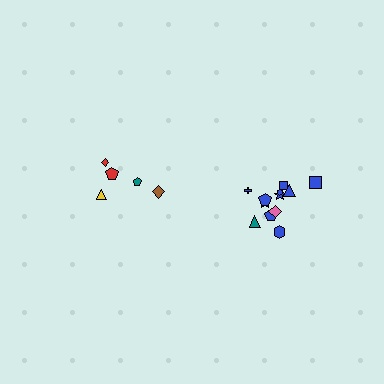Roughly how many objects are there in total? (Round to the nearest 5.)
Roughly 15 objects in total.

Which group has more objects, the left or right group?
The right group.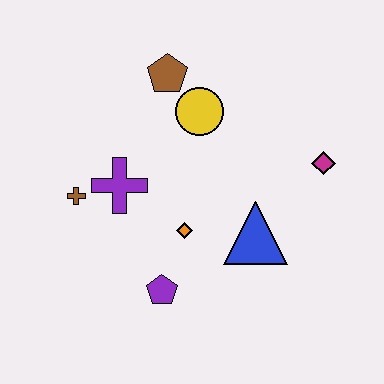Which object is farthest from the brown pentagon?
The purple pentagon is farthest from the brown pentagon.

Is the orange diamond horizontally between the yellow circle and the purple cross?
Yes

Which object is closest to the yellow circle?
The brown pentagon is closest to the yellow circle.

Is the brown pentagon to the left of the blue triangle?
Yes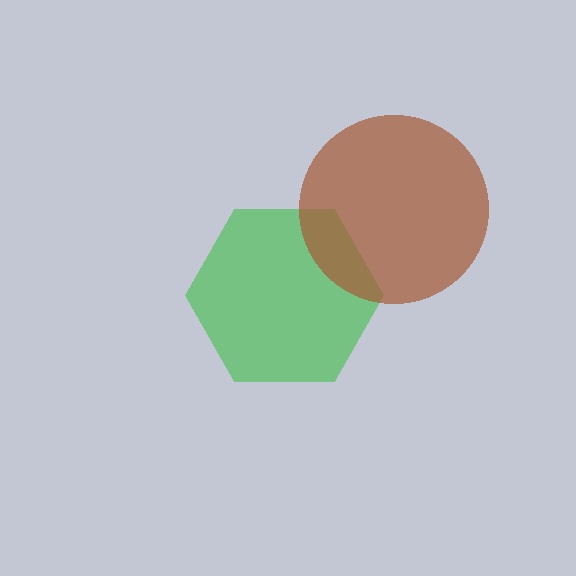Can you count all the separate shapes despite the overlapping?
Yes, there are 2 separate shapes.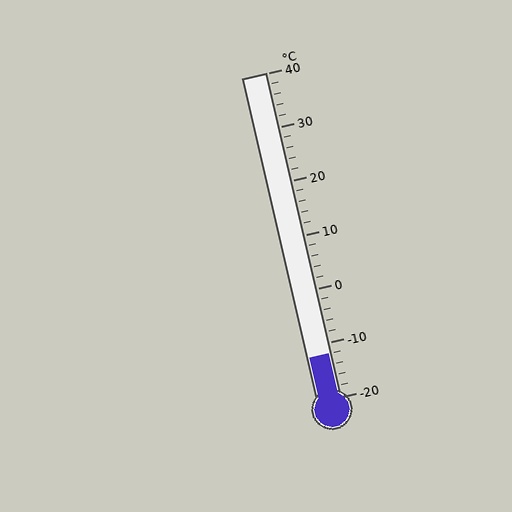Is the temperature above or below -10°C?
The temperature is below -10°C.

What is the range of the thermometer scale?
The thermometer scale ranges from -20°C to 40°C.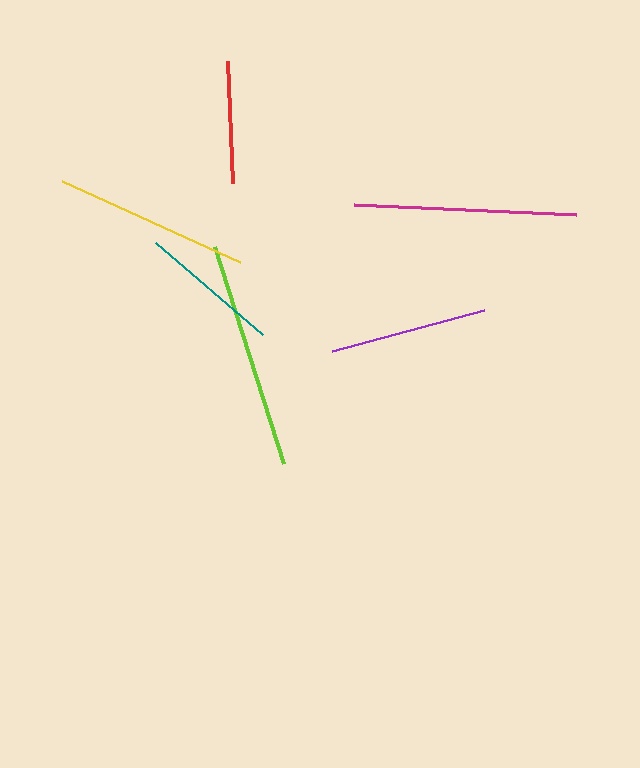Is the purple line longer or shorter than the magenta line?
The magenta line is longer than the purple line.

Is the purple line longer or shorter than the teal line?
The purple line is longer than the teal line.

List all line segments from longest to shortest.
From longest to shortest: lime, magenta, yellow, purple, teal, red.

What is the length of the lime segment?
The lime segment is approximately 227 pixels long.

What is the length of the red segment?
The red segment is approximately 122 pixels long.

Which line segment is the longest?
The lime line is the longest at approximately 227 pixels.